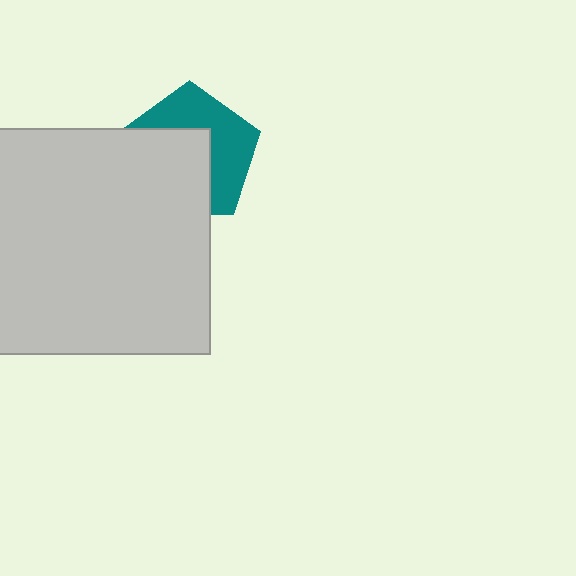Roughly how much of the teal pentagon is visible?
About half of it is visible (roughly 47%).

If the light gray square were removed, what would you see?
You would see the complete teal pentagon.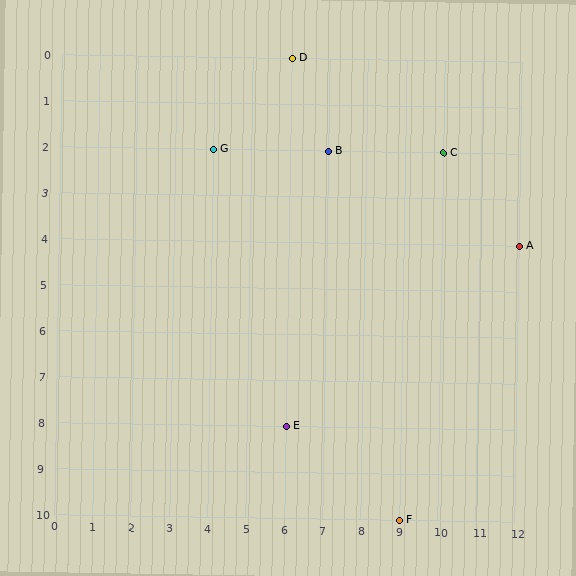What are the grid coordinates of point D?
Point D is at grid coordinates (6, 0).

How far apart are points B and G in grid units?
Points B and G are 3 columns apart.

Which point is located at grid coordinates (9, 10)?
Point F is at (9, 10).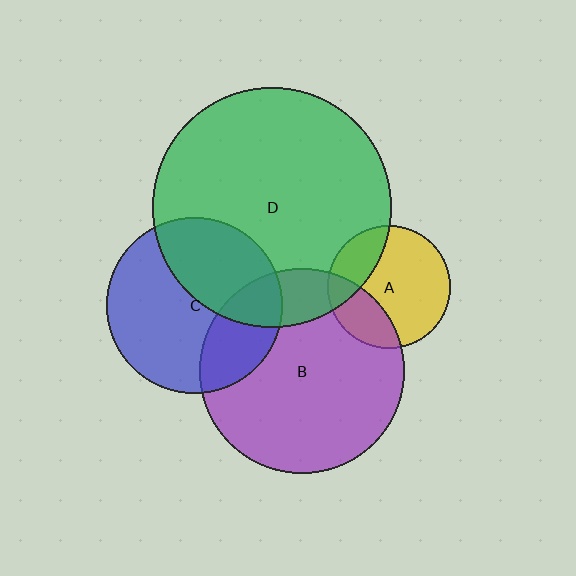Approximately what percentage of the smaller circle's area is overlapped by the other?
Approximately 40%.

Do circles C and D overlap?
Yes.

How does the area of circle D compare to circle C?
Approximately 1.9 times.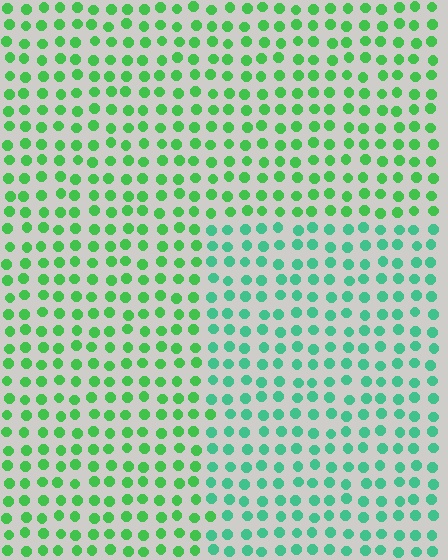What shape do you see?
I see a rectangle.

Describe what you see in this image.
The image is filled with small green elements in a uniform arrangement. A rectangle-shaped region is visible where the elements are tinted to a slightly different hue, forming a subtle color boundary.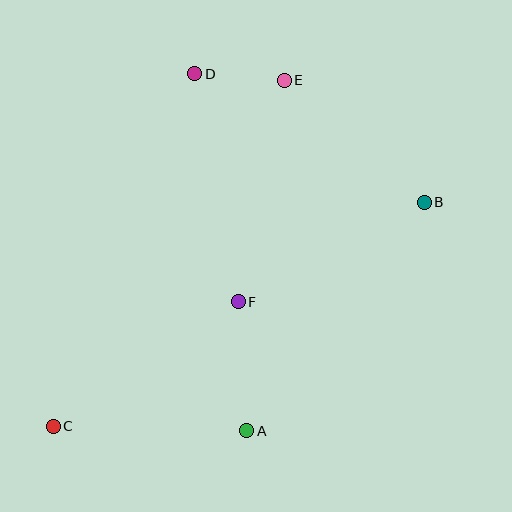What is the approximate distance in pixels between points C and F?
The distance between C and F is approximately 223 pixels.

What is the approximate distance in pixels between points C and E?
The distance between C and E is approximately 416 pixels.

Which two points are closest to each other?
Points D and E are closest to each other.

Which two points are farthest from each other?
Points B and C are farthest from each other.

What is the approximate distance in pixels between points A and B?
The distance between A and B is approximately 289 pixels.